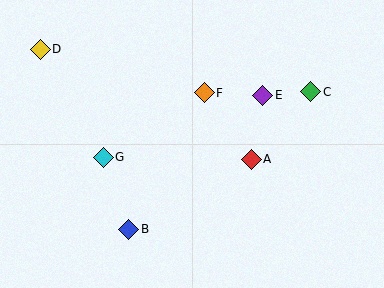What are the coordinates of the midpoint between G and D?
The midpoint between G and D is at (72, 103).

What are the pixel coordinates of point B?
Point B is at (129, 229).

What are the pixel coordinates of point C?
Point C is at (311, 92).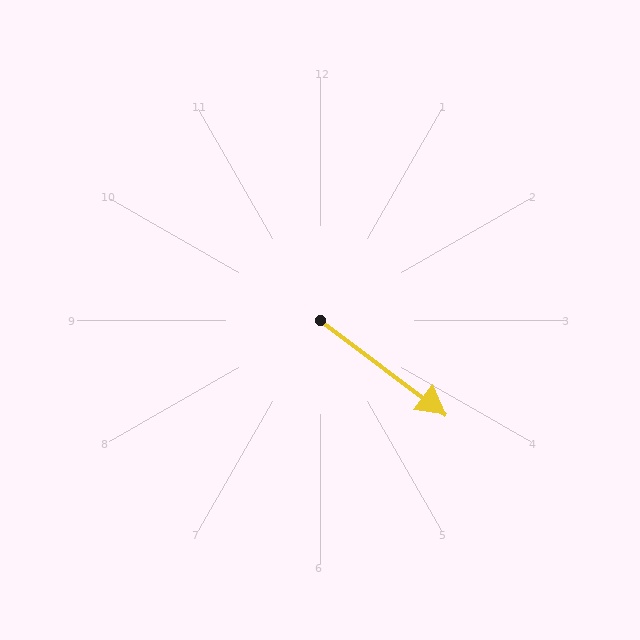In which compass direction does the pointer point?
Southeast.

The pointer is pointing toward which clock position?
Roughly 4 o'clock.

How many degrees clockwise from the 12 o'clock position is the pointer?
Approximately 127 degrees.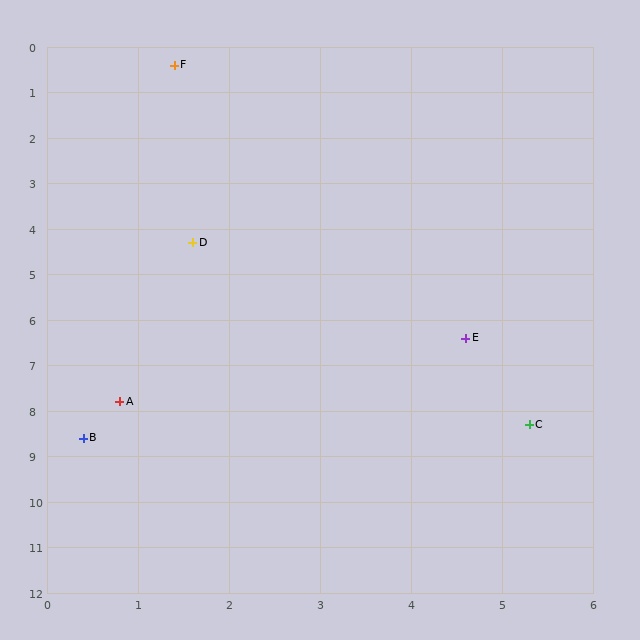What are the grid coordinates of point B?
Point B is at approximately (0.4, 8.6).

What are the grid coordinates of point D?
Point D is at approximately (1.6, 4.3).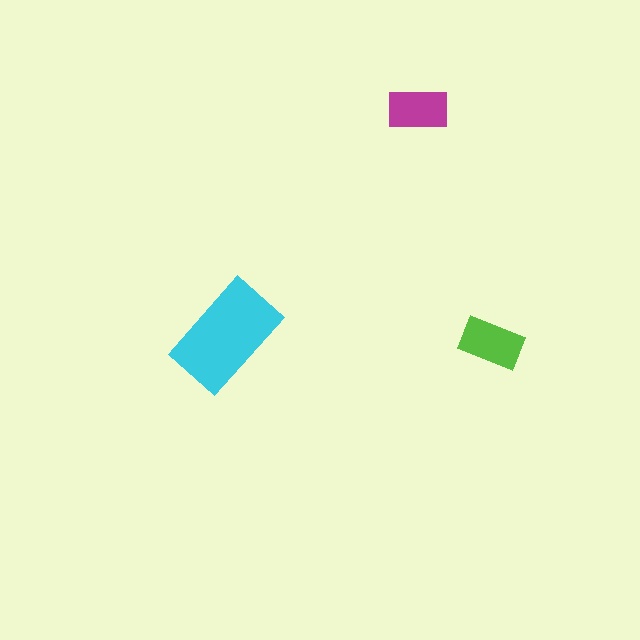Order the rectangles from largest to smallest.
the cyan one, the lime one, the magenta one.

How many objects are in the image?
There are 3 objects in the image.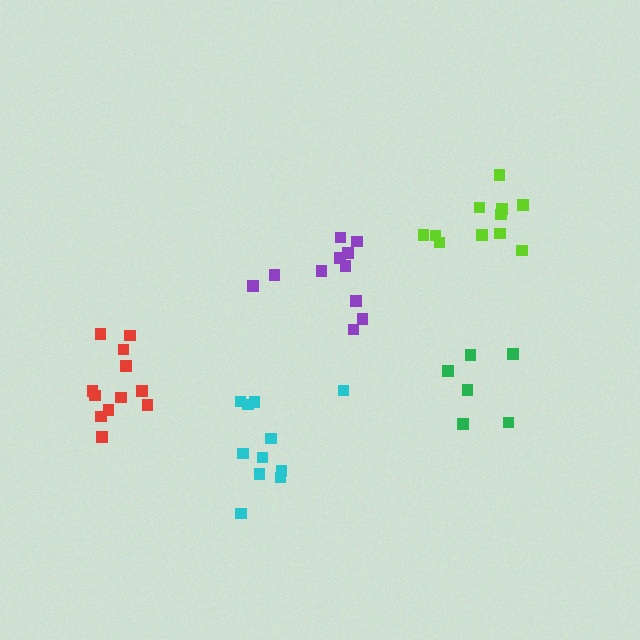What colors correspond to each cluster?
The clusters are colored: red, green, purple, cyan, lime.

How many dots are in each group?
Group 1: 12 dots, Group 2: 6 dots, Group 3: 11 dots, Group 4: 11 dots, Group 5: 11 dots (51 total).